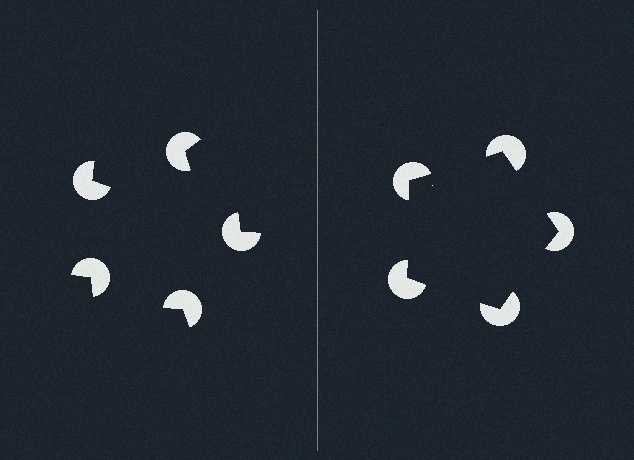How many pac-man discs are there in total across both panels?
10 — 5 on each side.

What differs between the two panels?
The pac-man discs are positioned identically on both sides; only the wedge orientations differ. On the right they align to a pentagon; on the left they are misaligned.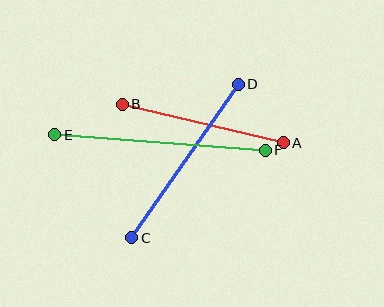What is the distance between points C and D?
The distance is approximately 187 pixels.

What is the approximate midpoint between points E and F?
The midpoint is at approximately (160, 142) pixels.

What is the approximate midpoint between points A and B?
The midpoint is at approximately (203, 124) pixels.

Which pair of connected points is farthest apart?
Points E and F are farthest apart.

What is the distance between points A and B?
The distance is approximately 166 pixels.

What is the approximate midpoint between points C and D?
The midpoint is at approximately (185, 161) pixels.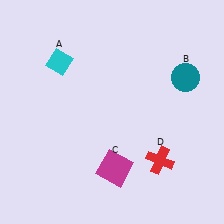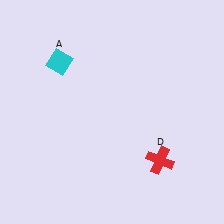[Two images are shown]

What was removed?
The magenta square (C), the teal circle (B) were removed in Image 2.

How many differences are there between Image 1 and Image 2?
There are 2 differences between the two images.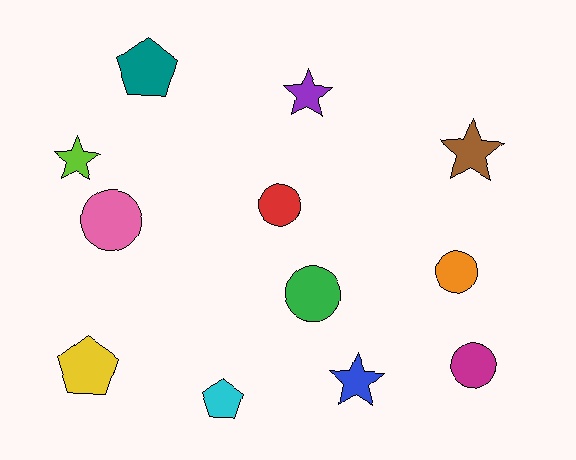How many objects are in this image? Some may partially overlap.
There are 12 objects.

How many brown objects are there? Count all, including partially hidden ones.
There is 1 brown object.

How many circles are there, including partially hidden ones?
There are 5 circles.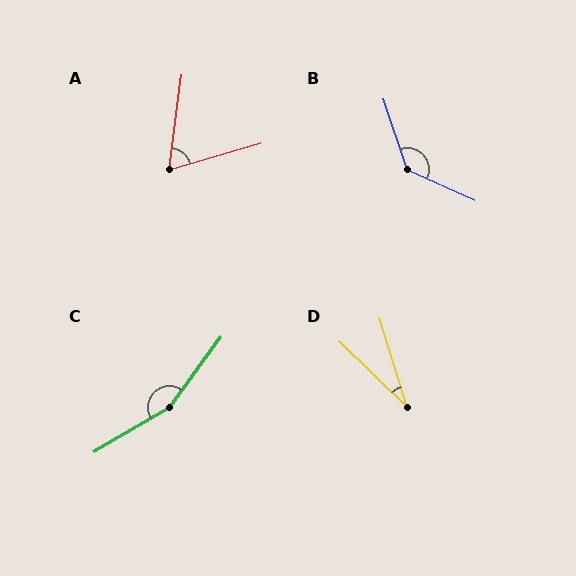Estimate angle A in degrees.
Approximately 67 degrees.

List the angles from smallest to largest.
D (29°), A (67°), B (132°), C (157°).